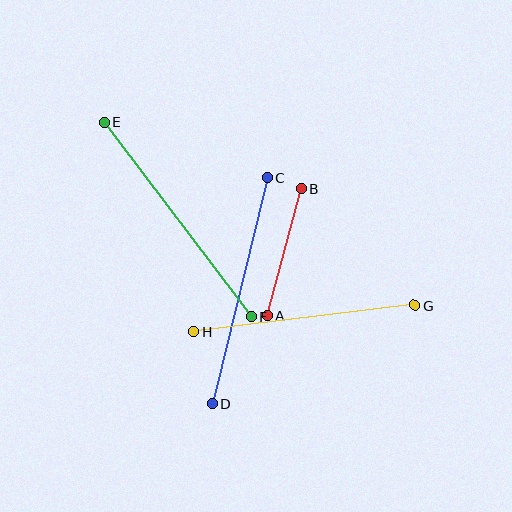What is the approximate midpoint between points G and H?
The midpoint is at approximately (304, 319) pixels.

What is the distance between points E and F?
The distance is approximately 244 pixels.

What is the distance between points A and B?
The distance is approximately 132 pixels.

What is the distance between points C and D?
The distance is approximately 233 pixels.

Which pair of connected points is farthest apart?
Points E and F are farthest apart.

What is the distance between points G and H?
The distance is approximately 222 pixels.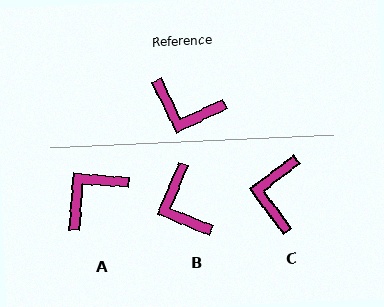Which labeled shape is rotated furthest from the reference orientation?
A, about 120 degrees away.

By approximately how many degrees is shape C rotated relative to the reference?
Approximately 79 degrees clockwise.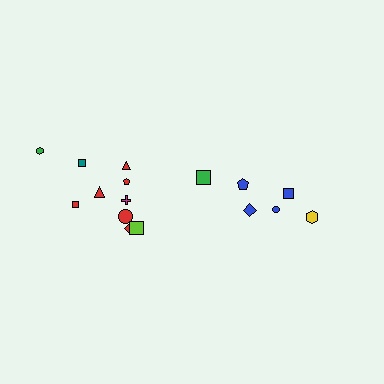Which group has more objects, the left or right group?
The left group.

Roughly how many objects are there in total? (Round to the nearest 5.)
Roughly 15 objects in total.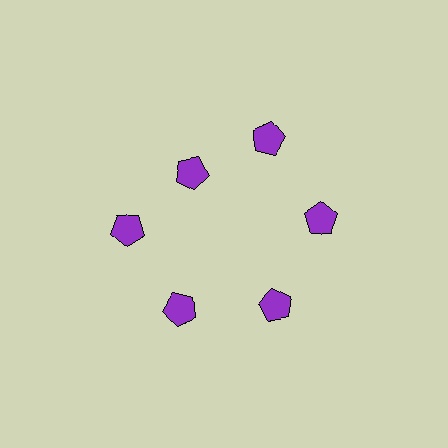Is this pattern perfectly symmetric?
No. The 6 purple pentagons are arranged in a ring, but one element near the 11 o'clock position is pulled inward toward the center, breaking the 6-fold rotational symmetry.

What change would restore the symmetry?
The symmetry would be restored by moving it outward, back onto the ring so that all 6 pentagons sit at equal angles and equal distance from the center.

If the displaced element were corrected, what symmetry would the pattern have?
It would have 6-fold rotational symmetry — the pattern would map onto itself every 60 degrees.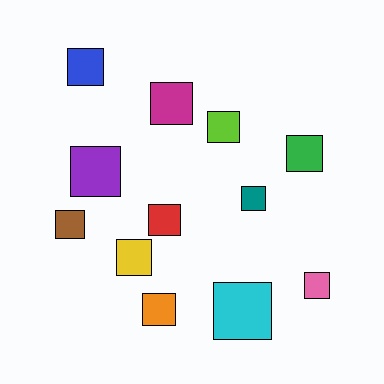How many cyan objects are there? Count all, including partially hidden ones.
There is 1 cyan object.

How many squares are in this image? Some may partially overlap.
There are 12 squares.